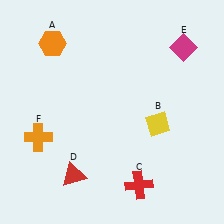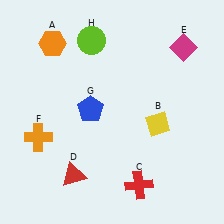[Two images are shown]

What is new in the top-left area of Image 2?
A lime circle (H) was added in the top-left area of Image 2.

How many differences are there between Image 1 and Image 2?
There are 2 differences between the two images.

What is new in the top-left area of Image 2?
A blue pentagon (G) was added in the top-left area of Image 2.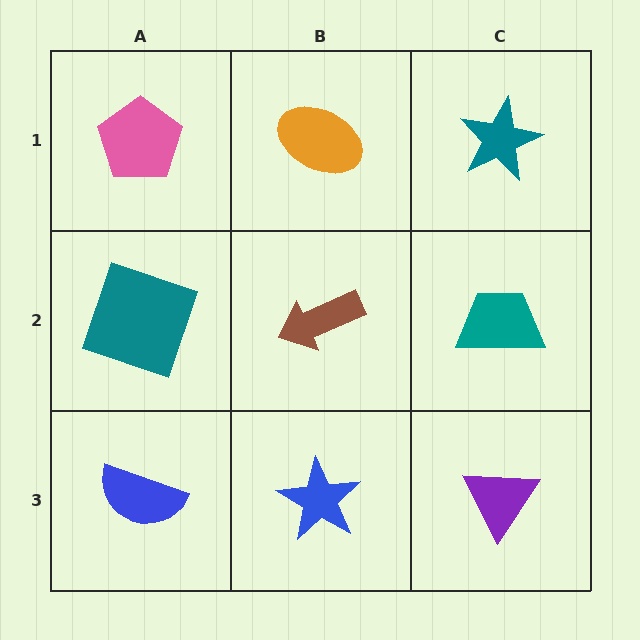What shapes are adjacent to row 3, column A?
A teal square (row 2, column A), a blue star (row 3, column B).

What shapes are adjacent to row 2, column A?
A pink pentagon (row 1, column A), a blue semicircle (row 3, column A), a brown arrow (row 2, column B).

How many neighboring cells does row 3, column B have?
3.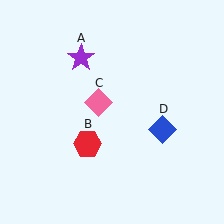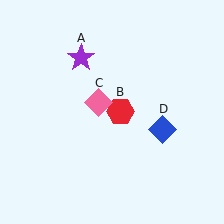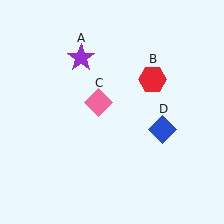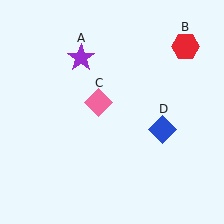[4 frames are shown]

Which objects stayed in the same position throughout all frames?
Purple star (object A) and pink diamond (object C) and blue diamond (object D) remained stationary.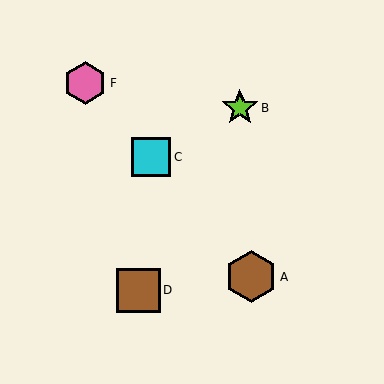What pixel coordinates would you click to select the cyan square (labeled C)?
Click at (151, 157) to select the cyan square C.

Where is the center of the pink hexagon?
The center of the pink hexagon is at (85, 83).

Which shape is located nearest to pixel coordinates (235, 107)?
The lime star (labeled B) at (240, 108) is nearest to that location.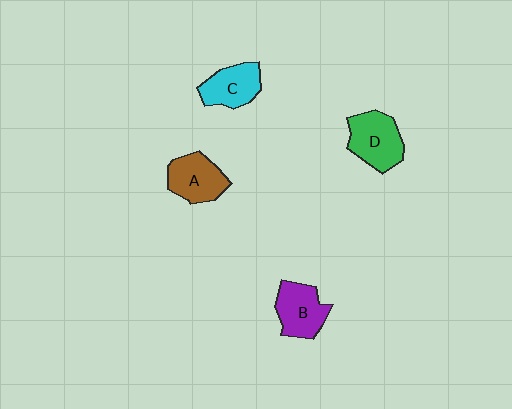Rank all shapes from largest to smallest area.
From largest to smallest: D (green), B (purple), A (brown), C (cyan).